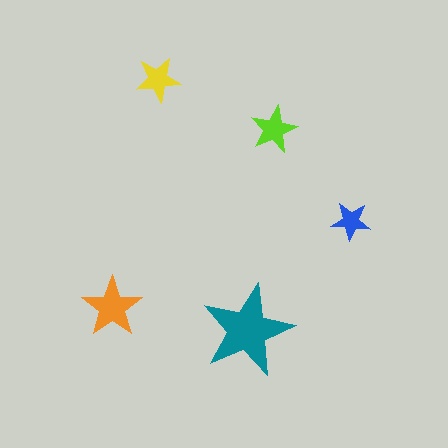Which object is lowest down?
The teal star is bottommost.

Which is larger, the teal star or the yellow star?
The teal one.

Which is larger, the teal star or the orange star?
The teal one.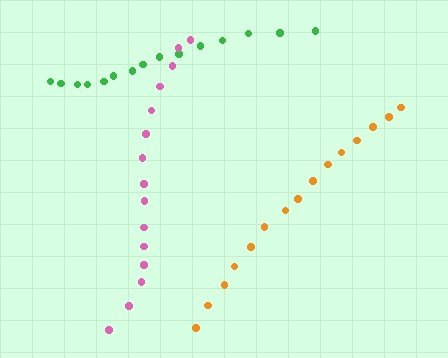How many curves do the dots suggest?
There are 3 distinct paths.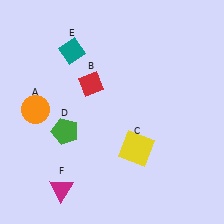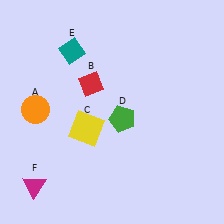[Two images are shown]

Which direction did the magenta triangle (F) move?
The magenta triangle (F) moved left.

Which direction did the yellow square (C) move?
The yellow square (C) moved left.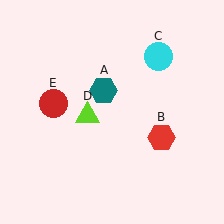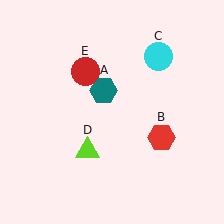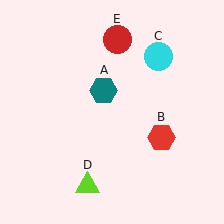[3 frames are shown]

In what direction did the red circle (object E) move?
The red circle (object E) moved up and to the right.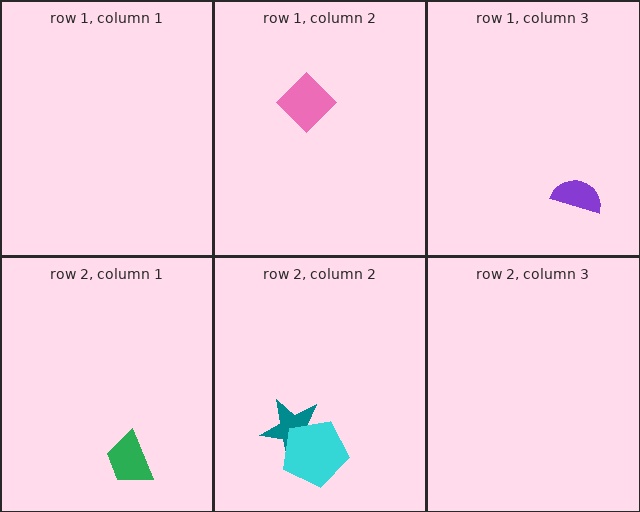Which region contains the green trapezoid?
The row 2, column 1 region.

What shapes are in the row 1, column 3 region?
The purple semicircle.